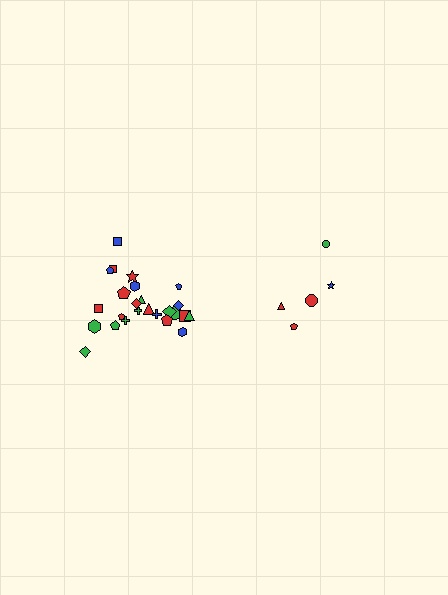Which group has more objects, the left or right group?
The left group.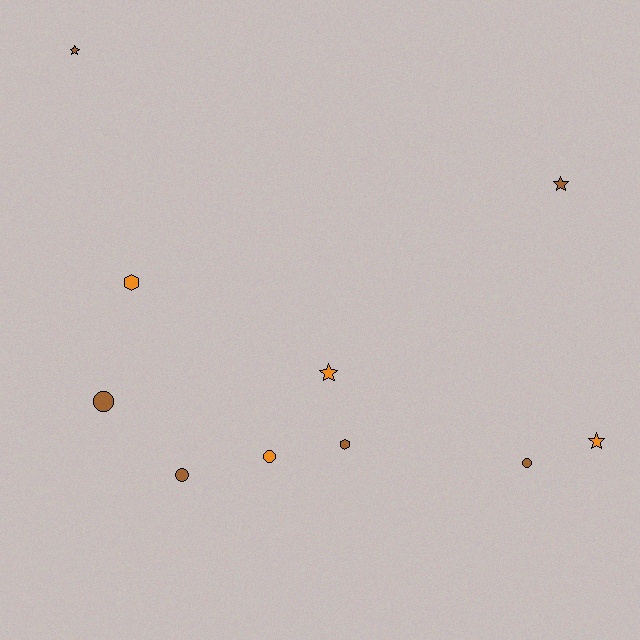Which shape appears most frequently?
Star, with 4 objects.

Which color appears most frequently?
Brown, with 6 objects.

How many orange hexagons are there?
There is 1 orange hexagon.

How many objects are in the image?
There are 10 objects.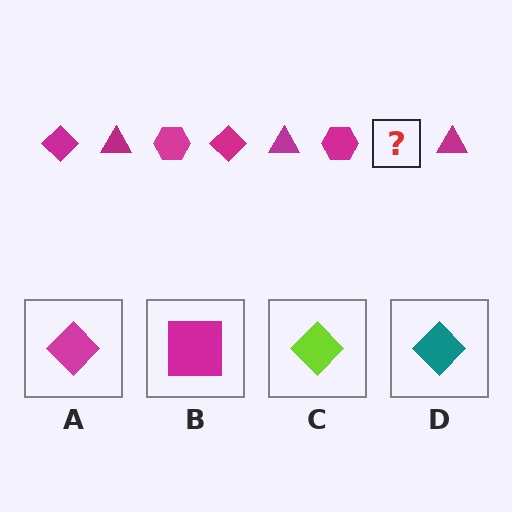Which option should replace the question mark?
Option A.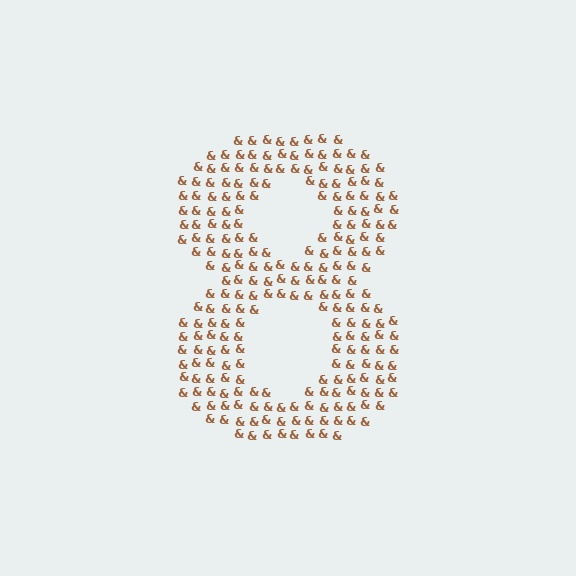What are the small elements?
The small elements are ampersands.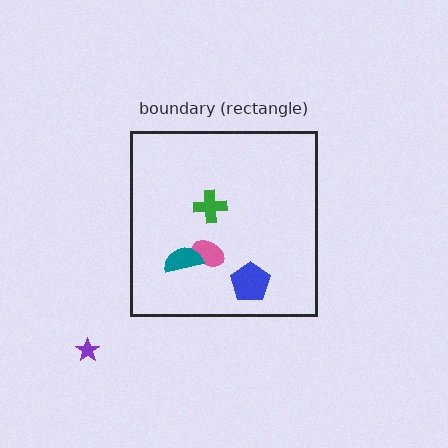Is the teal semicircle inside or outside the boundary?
Inside.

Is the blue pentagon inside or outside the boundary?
Inside.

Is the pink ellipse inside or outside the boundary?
Inside.